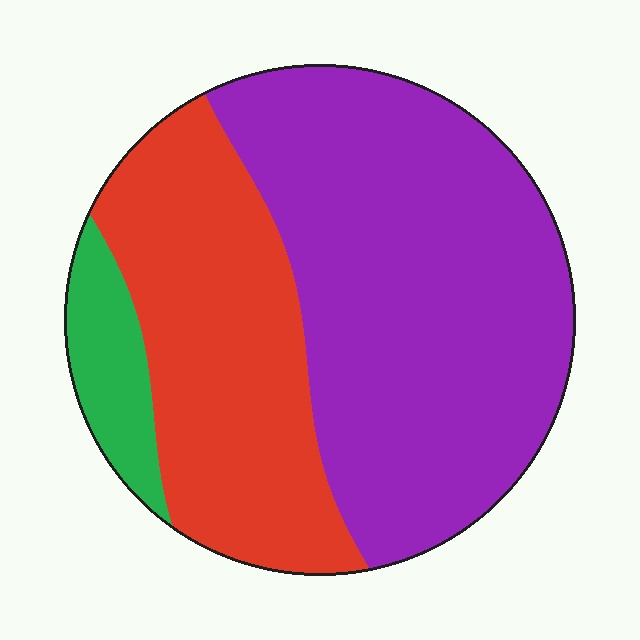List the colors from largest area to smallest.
From largest to smallest: purple, red, green.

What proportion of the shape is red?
Red takes up about one third (1/3) of the shape.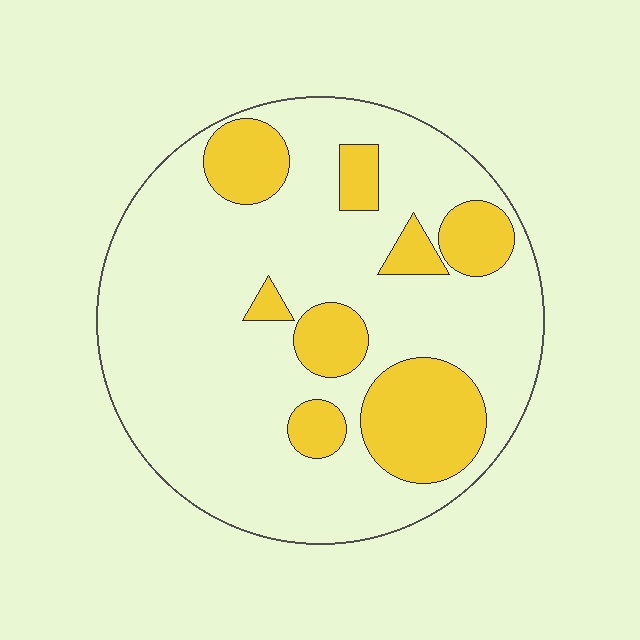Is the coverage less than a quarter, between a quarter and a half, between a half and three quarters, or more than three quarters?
Less than a quarter.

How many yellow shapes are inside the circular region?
8.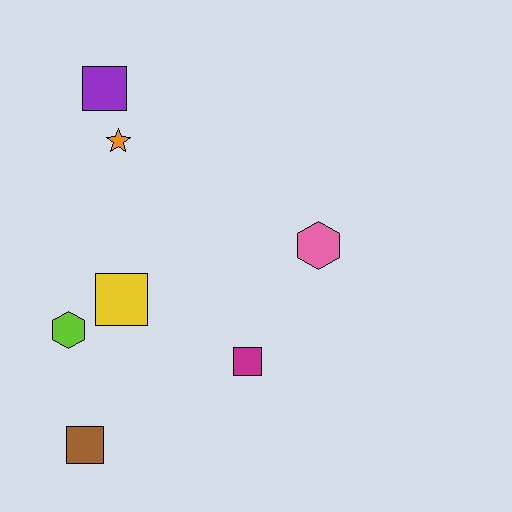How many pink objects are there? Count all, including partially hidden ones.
There is 1 pink object.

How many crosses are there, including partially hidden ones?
There are no crosses.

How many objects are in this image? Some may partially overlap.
There are 7 objects.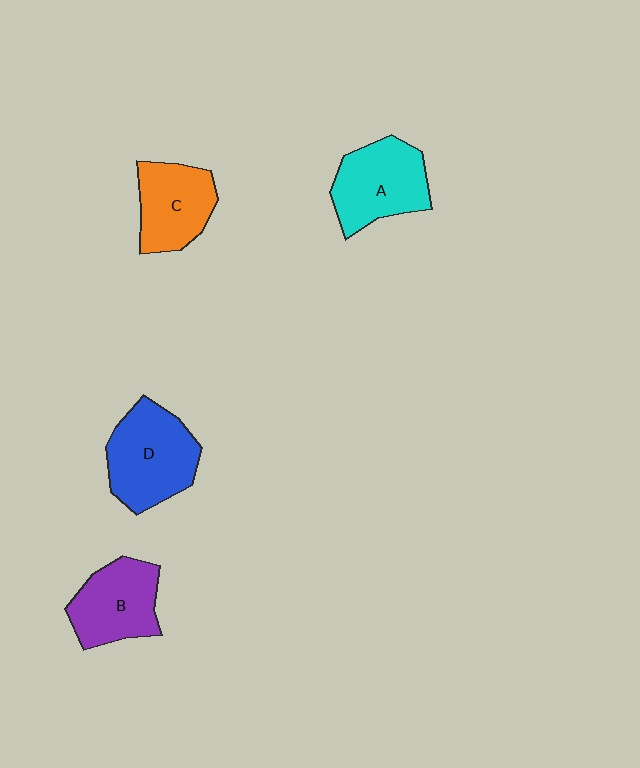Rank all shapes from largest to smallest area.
From largest to smallest: D (blue), A (cyan), B (purple), C (orange).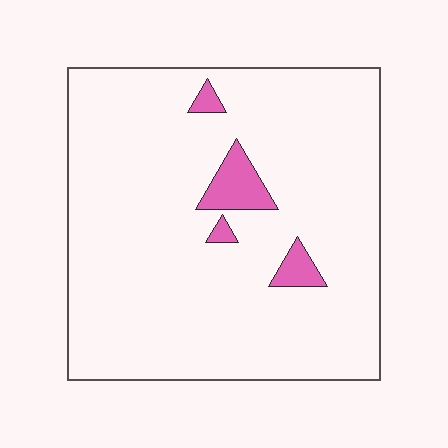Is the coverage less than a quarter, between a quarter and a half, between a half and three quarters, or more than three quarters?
Less than a quarter.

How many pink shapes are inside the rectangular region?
4.